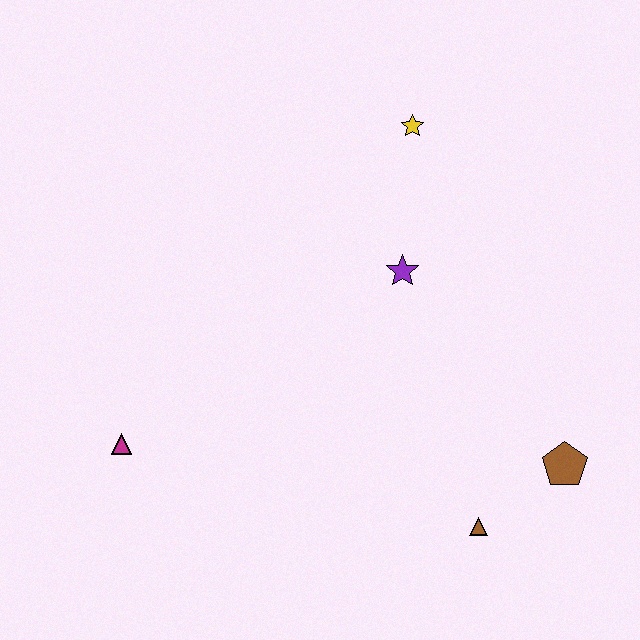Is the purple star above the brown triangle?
Yes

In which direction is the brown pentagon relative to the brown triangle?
The brown pentagon is to the right of the brown triangle.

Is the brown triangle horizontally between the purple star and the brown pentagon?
Yes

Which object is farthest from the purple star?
The magenta triangle is farthest from the purple star.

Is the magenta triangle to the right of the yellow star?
No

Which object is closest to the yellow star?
The purple star is closest to the yellow star.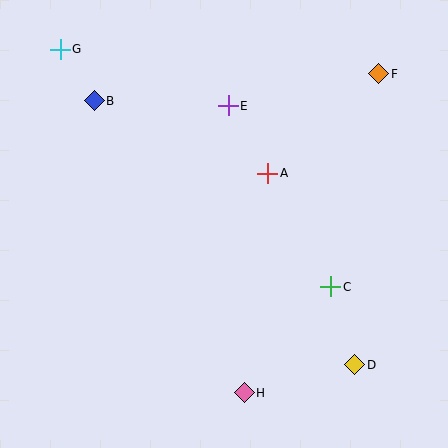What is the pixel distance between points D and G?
The distance between D and G is 432 pixels.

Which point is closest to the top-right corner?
Point F is closest to the top-right corner.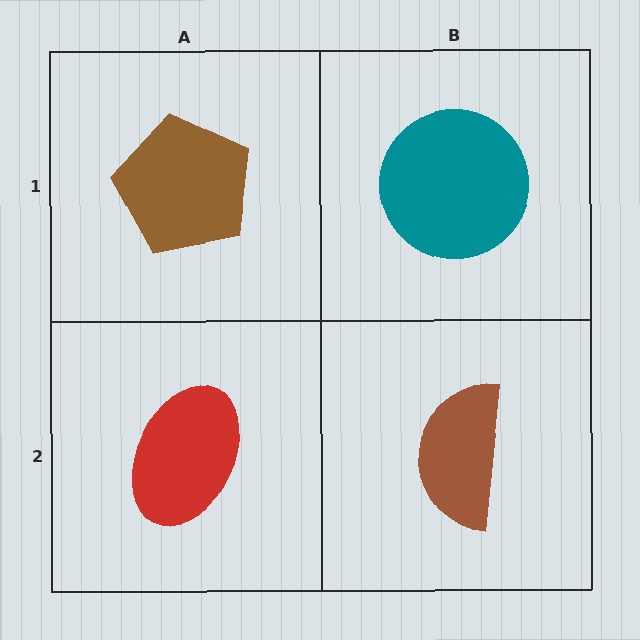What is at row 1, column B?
A teal circle.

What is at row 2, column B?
A brown semicircle.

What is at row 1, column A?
A brown pentagon.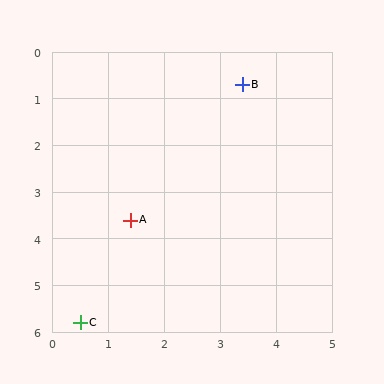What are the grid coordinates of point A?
Point A is at approximately (1.4, 3.6).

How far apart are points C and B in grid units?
Points C and B are about 5.9 grid units apart.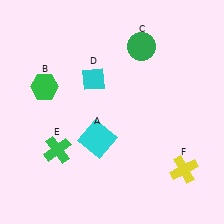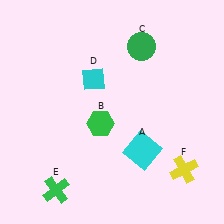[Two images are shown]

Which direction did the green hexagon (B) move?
The green hexagon (B) moved right.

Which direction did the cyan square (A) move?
The cyan square (A) moved right.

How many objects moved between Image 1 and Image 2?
3 objects moved between the two images.